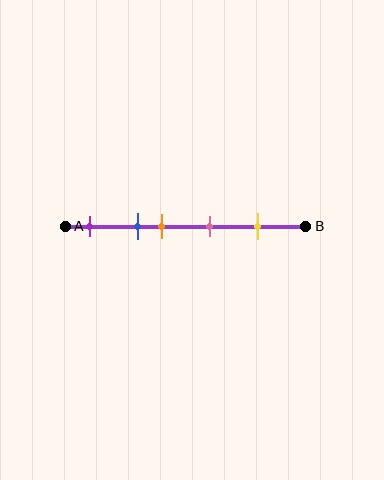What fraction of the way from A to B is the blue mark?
The blue mark is approximately 30% (0.3) of the way from A to B.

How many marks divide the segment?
There are 5 marks dividing the segment.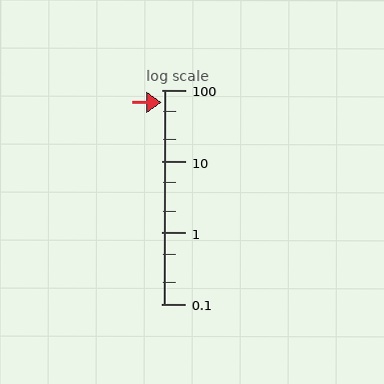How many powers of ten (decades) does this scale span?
The scale spans 3 decades, from 0.1 to 100.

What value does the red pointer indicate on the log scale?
The pointer indicates approximately 66.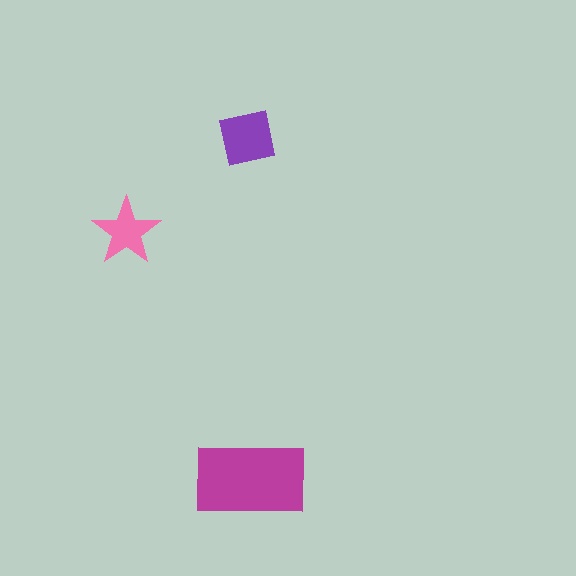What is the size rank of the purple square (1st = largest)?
2nd.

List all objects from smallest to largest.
The pink star, the purple square, the magenta rectangle.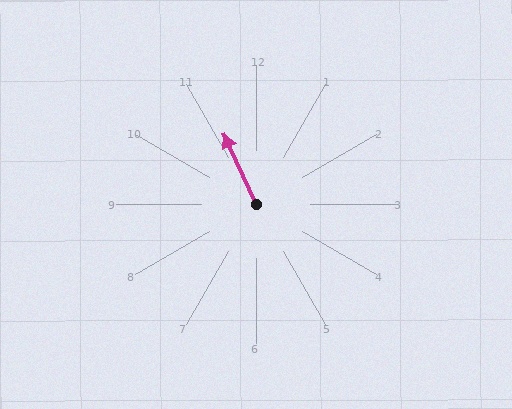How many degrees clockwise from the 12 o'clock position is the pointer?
Approximately 335 degrees.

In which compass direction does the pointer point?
Northwest.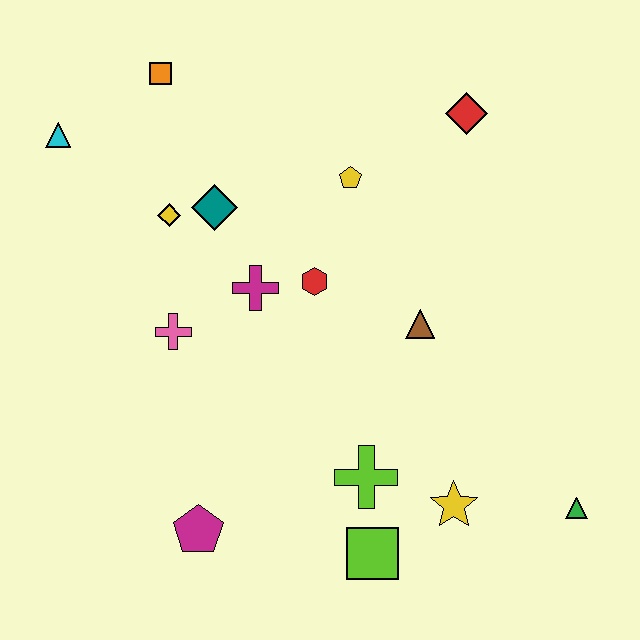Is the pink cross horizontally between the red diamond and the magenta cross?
No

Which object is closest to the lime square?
The lime cross is closest to the lime square.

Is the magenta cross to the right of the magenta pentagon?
Yes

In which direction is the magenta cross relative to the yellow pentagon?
The magenta cross is below the yellow pentagon.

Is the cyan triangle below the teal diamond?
No